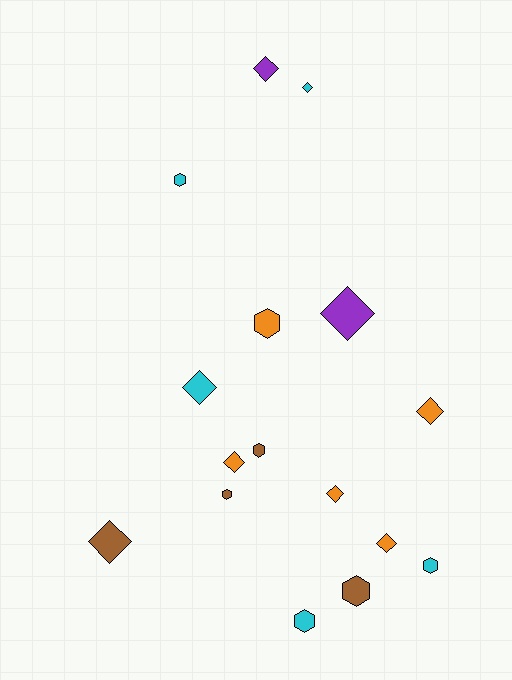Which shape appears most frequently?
Diamond, with 9 objects.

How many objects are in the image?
There are 16 objects.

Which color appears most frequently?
Cyan, with 5 objects.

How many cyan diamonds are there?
There are 2 cyan diamonds.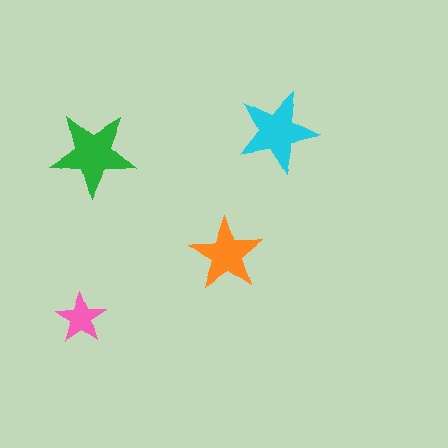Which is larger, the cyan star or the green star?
The green one.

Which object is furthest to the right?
The cyan star is rightmost.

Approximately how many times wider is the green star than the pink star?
About 1.5 times wider.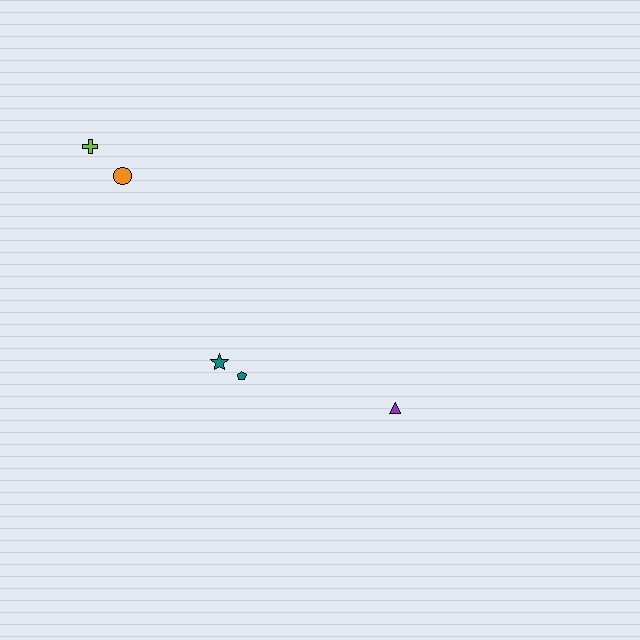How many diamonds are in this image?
There are no diamonds.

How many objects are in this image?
There are 5 objects.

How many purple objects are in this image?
There is 1 purple object.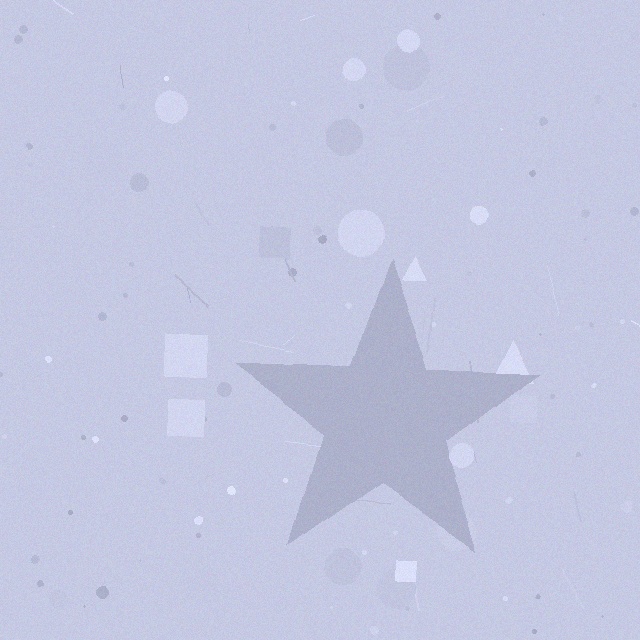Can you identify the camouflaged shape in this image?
The camouflaged shape is a star.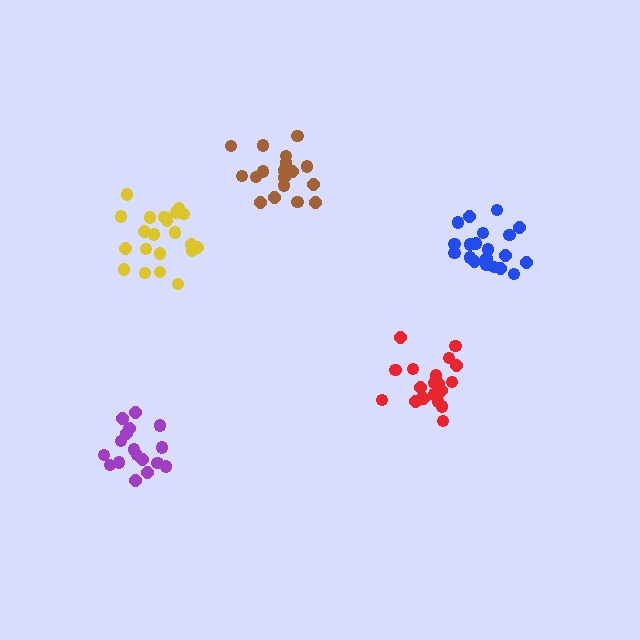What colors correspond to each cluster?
The clusters are colored: purple, red, brown, blue, yellow.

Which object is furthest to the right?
The blue cluster is rightmost.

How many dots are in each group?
Group 1: 17 dots, Group 2: 20 dots, Group 3: 18 dots, Group 4: 20 dots, Group 5: 21 dots (96 total).